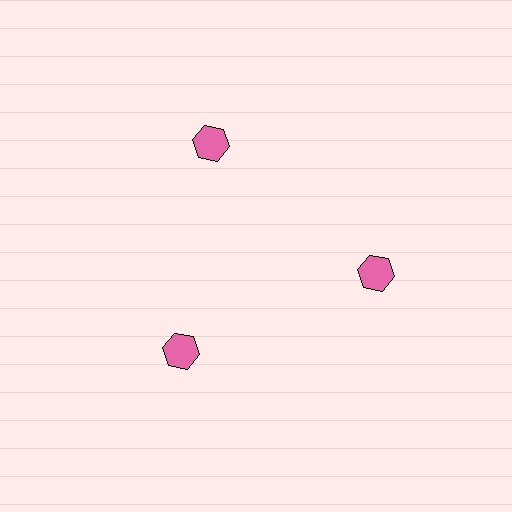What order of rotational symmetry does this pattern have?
This pattern has 3-fold rotational symmetry.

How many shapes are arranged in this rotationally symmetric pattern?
There are 3 shapes, arranged in 3 groups of 1.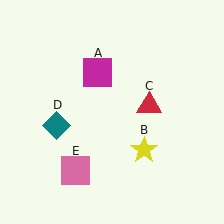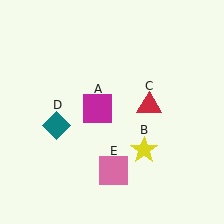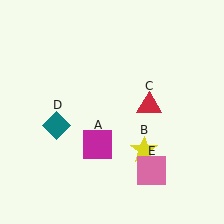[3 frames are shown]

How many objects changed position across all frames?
2 objects changed position: magenta square (object A), pink square (object E).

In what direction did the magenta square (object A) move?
The magenta square (object A) moved down.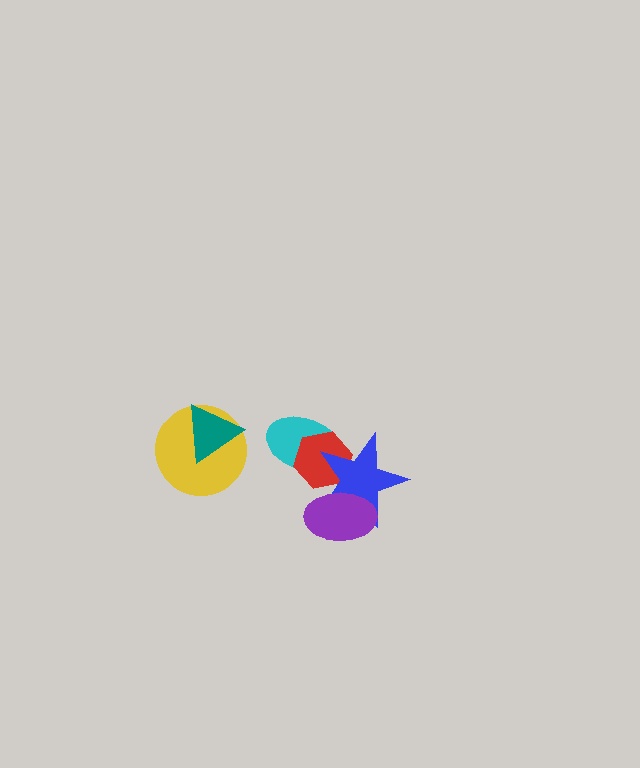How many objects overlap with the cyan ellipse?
2 objects overlap with the cyan ellipse.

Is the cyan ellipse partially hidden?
Yes, it is partially covered by another shape.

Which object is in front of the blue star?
The purple ellipse is in front of the blue star.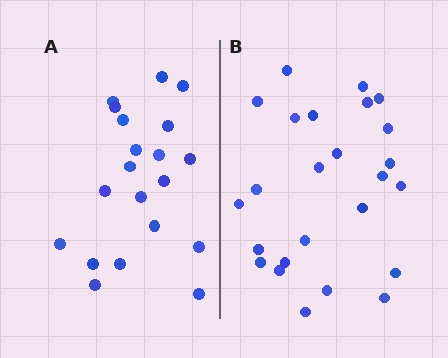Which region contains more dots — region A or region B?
Region B (the right region) has more dots.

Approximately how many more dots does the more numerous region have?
Region B has about 5 more dots than region A.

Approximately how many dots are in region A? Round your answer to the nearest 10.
About 20 dots.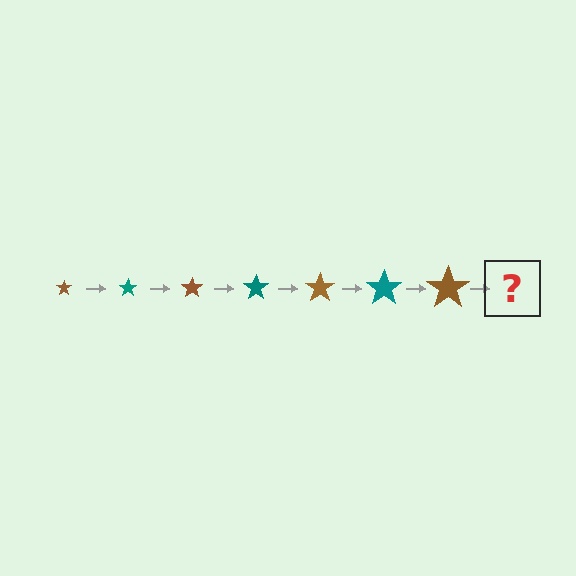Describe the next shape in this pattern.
It should be a teal star, larger than the previous one.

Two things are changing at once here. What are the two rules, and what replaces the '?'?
The two rules are that the star grows larger each step and the color cycles through brown and teal. The '?' should be a teal star, larger than the previous one.